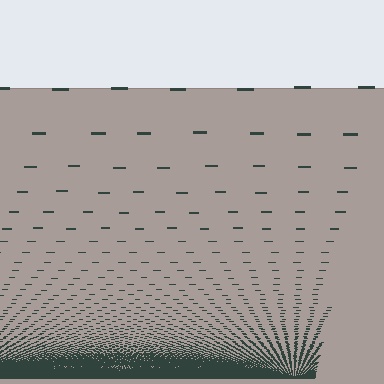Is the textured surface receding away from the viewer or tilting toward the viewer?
The surface appears to tilt toward the viewer. Texture elements get larger and sparser toward the top.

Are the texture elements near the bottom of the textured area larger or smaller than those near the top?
Smaller. The gradient is inverted — elements near the bottom are smaller and denser.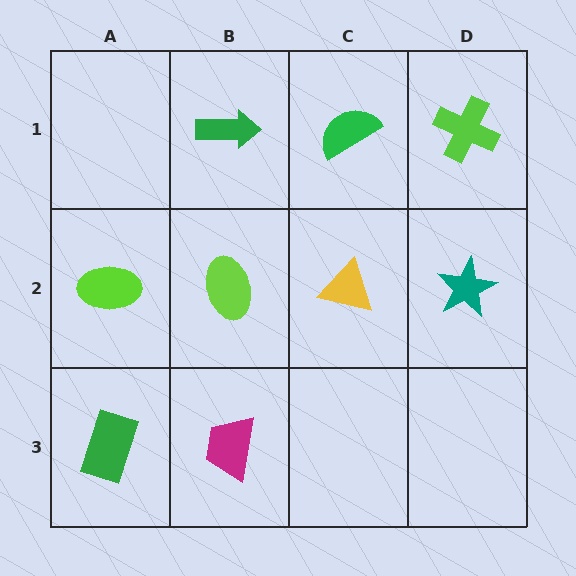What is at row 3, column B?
A magenta trapezoid.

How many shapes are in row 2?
4 shapes.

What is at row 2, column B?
A lime ellipse.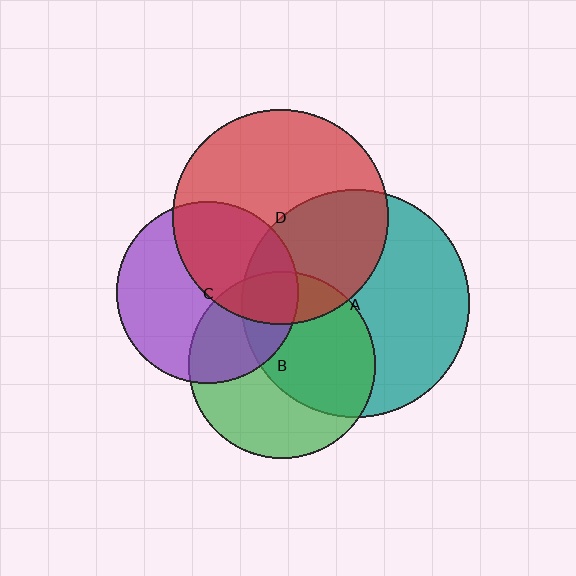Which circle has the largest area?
Circle A (teal).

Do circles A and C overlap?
Yes.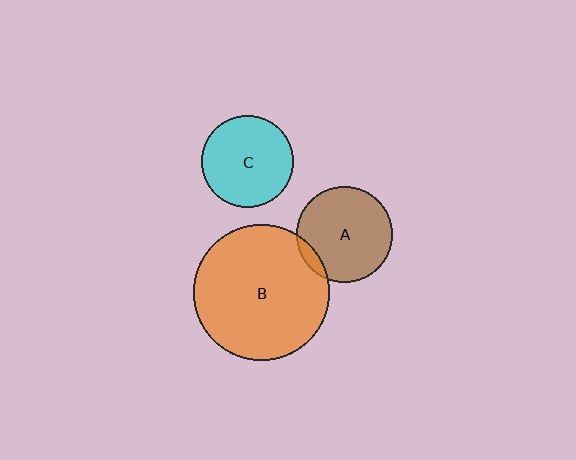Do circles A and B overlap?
Yes.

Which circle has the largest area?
Circle B (orange).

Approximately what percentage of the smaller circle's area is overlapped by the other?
Approximately 10%.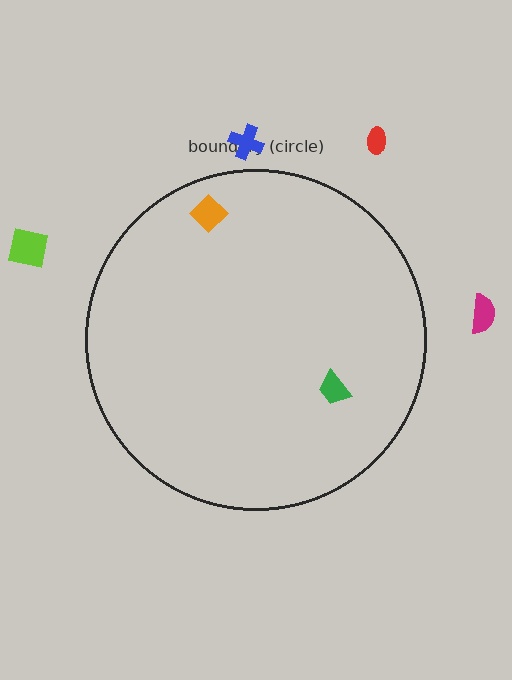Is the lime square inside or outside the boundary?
Outside.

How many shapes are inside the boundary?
2 inside, 4 outside.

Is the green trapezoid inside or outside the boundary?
Inside.